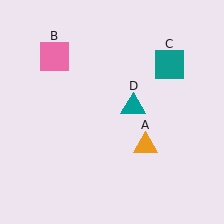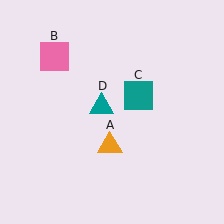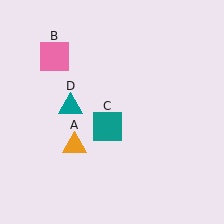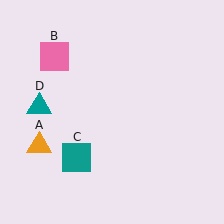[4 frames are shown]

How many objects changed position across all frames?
3 objects changed position: orange triangle (object A), teal square (object C), teal triangle (object D).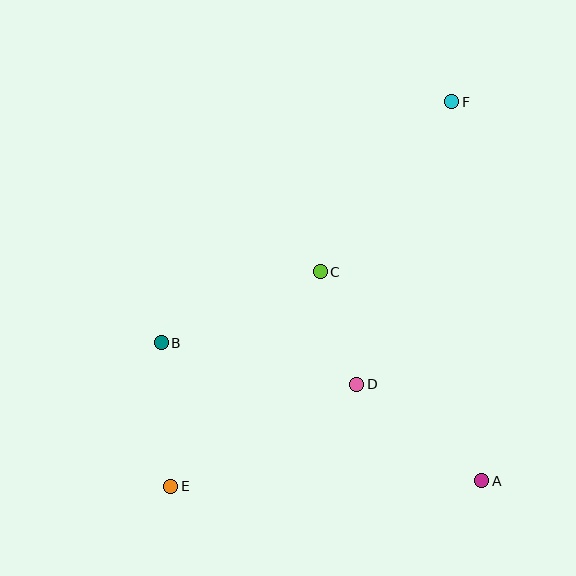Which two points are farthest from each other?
Points E and F are farthest from each other.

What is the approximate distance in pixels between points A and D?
The distance between A and D is approximately 158 pixels.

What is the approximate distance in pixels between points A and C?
The distance between A and C is approximately 264 pixels.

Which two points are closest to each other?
Points C and D are closest to each other.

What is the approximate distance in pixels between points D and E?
The distance between D and E is approximately 212 pixels.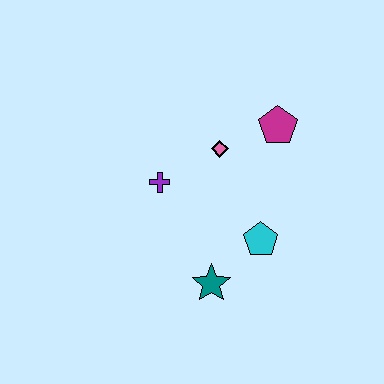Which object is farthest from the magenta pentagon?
The teal star is farthest from the magenta pentagon.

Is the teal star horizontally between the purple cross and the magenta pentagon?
Yes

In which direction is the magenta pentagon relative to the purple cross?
The magenta pentagon is to the right of the purple cross.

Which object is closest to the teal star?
The cyan pentagon is closest to the teal star.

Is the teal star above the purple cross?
No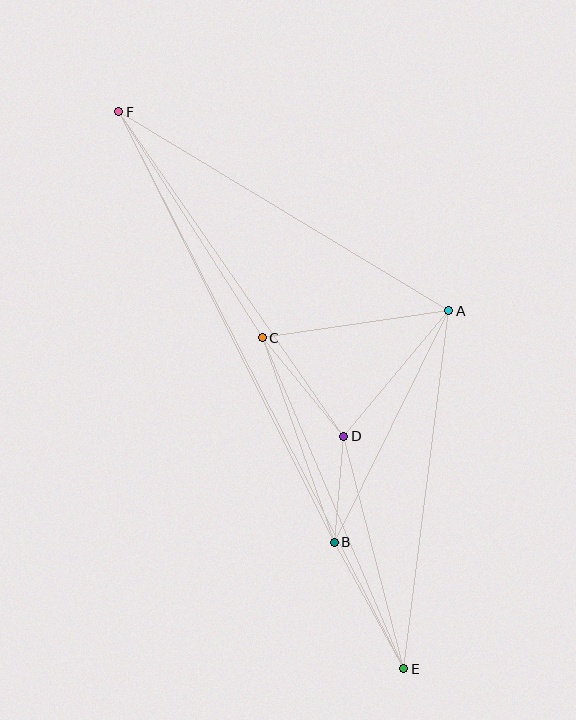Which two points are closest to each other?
Points B and D are closest to each other.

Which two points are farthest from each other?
Points E and F are farthest from each other.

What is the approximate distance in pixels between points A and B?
The distance between A and B is approximately 258 pixels.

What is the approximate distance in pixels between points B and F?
The distance between B and F is approximately 482 pixels.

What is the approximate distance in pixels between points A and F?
The distance between A and F is approximately 385 pixels.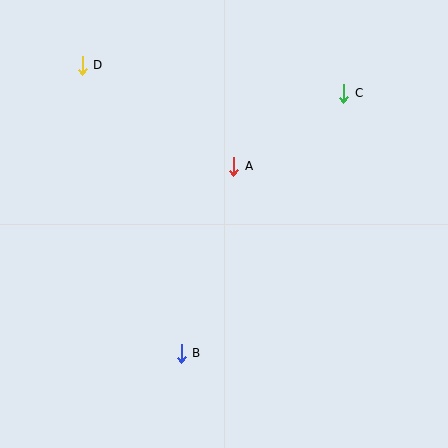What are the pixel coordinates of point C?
Point C is at (344, 93).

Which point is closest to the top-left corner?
Point D is closest to the top-left corner.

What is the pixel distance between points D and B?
The distance between D and B is 305 pixels.